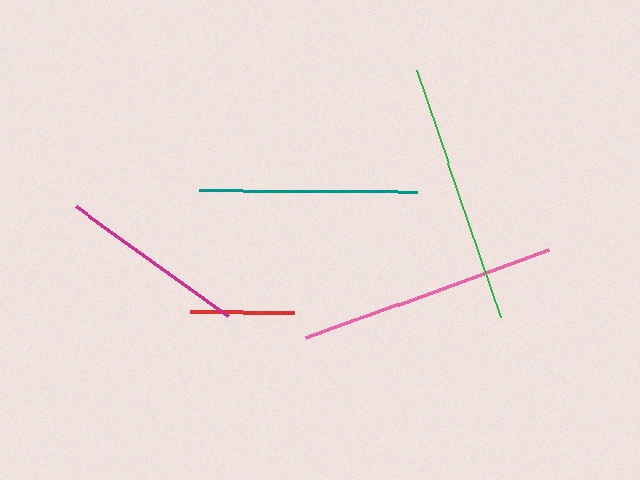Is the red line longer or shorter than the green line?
The green line is longer than the red line.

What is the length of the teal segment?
The teal segment is approximately 218 pixels long.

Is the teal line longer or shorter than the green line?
The green line is longer than the teal line.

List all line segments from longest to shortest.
From longest to shortest: green, pink, teal, magenta, red.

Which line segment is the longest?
The green line is the longest at approximately 261 pixels.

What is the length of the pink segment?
The pink segment is approximately 258 pixels long.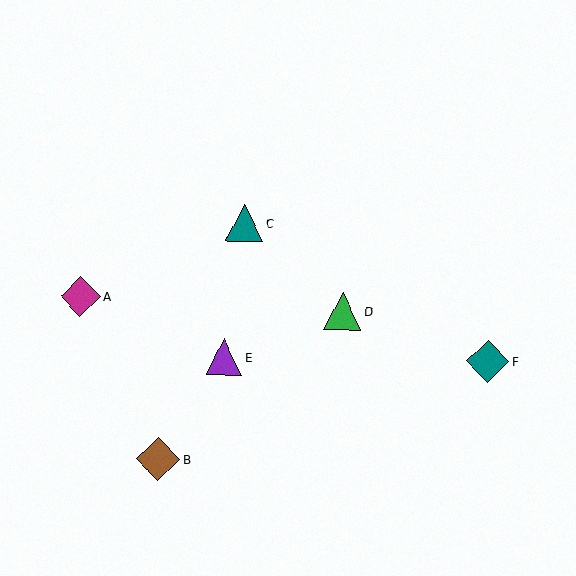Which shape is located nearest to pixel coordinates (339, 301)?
The green triangle (labeled D) at (343, 311) is nearest to that location.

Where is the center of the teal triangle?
The center of the teal triangle is at (245, 223).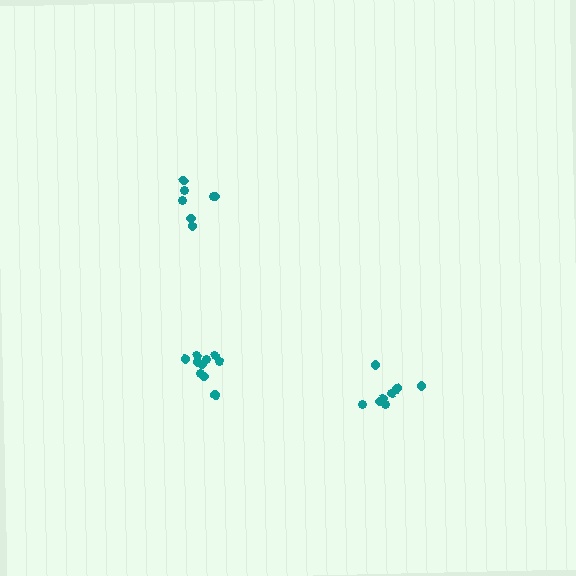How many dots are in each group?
Group 1: 7 dots, Group 2: 10 dots, Group 3: 8 dots (25 total).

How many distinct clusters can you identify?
There are 3 distinct clusters.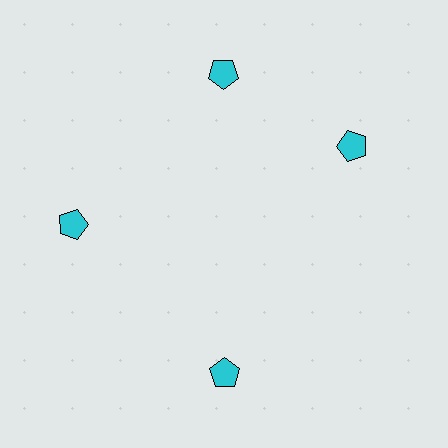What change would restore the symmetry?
The symmetry would be restored by rotating it back into even spacing with its neighbors so that all 4 pentagons sit at equal angles and equal distance from the center.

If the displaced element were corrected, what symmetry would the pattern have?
It would have 4-fold rotational symmetry — the pattern would map onto itself every 90 degrees.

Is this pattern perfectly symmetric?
No. The 4 cyan pentagons are arranged in a ring, but one element near the 3 o'clock position is rotated out of alignment along the ring, breaking the 4-fold rotational symmetry.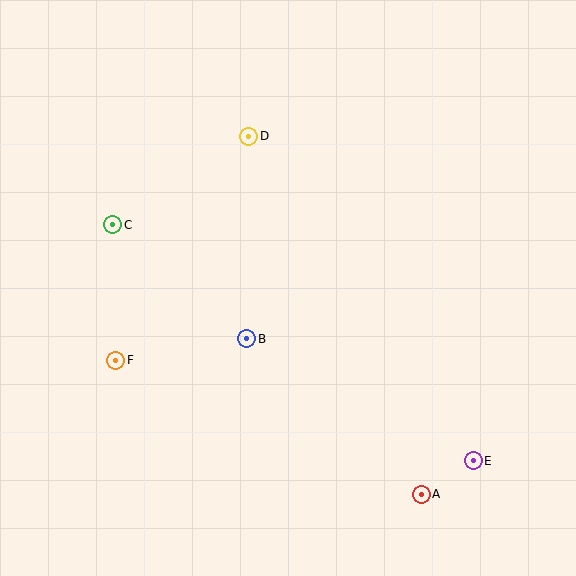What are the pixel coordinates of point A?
Point A is at (421, 494).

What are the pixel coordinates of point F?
Point F is at (116, 360).